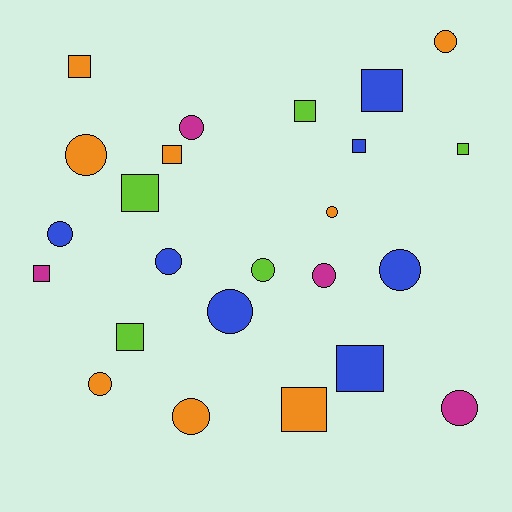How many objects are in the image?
There are 24 objects.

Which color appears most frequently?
Orange, with 8 objects.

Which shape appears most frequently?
Circle, with 13 objects.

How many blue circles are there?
There are 4 blue circles.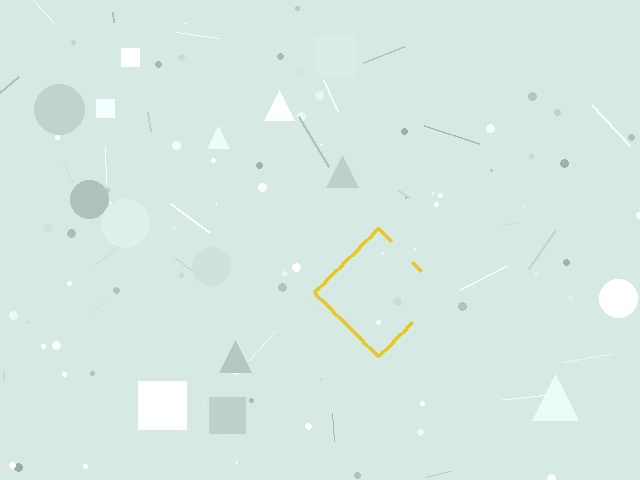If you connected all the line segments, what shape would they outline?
They would outline a diamond.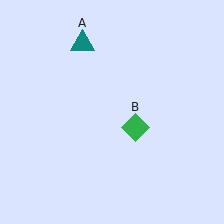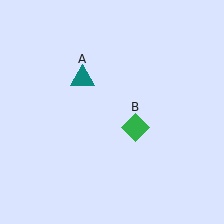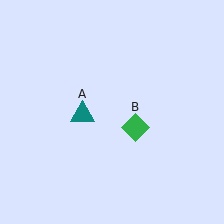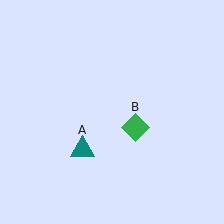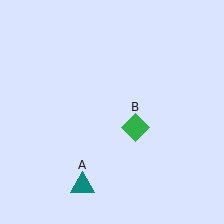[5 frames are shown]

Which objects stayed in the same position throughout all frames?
Green diamond (object B) remained stationary.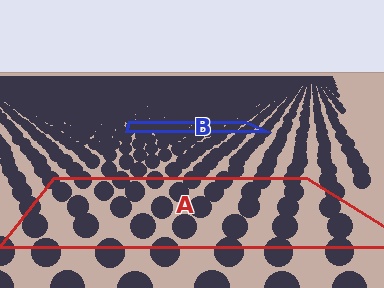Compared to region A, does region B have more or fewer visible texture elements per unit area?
Region B has more texture elements per unit area — they are packed more densely because it is farther away.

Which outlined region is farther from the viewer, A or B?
Region B is farther from the viewer — the texture elements inside it appear smaller and more densely packed.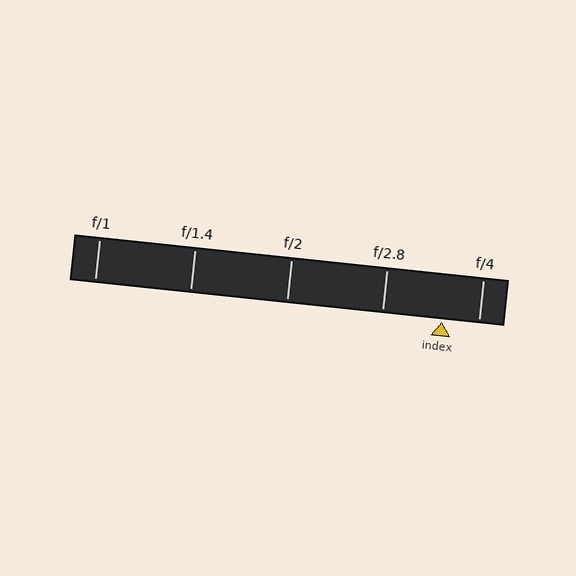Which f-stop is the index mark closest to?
The index mark is closest to f/4.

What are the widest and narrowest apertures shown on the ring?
The widest aperture shown is f/1 and the narrowest is f/4.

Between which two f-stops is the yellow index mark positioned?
The index mark is between f/2.8 and f/4.